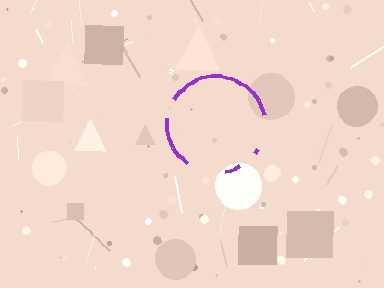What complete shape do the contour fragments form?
The contour fragments form a circle.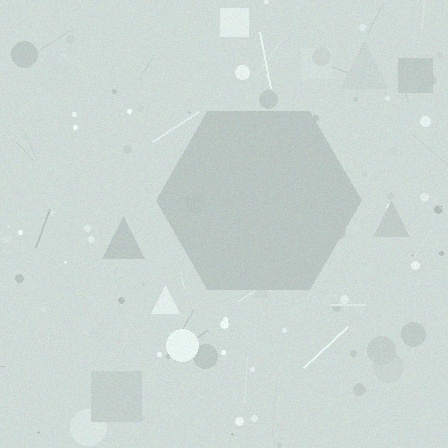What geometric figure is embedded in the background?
A hexagon is embedded in the background.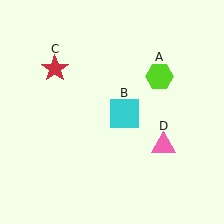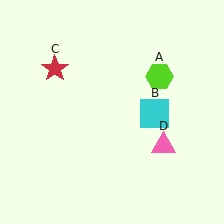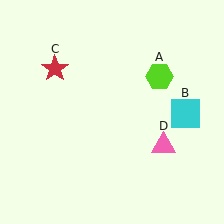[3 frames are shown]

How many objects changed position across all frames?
1 object changed position: cyan square (object B).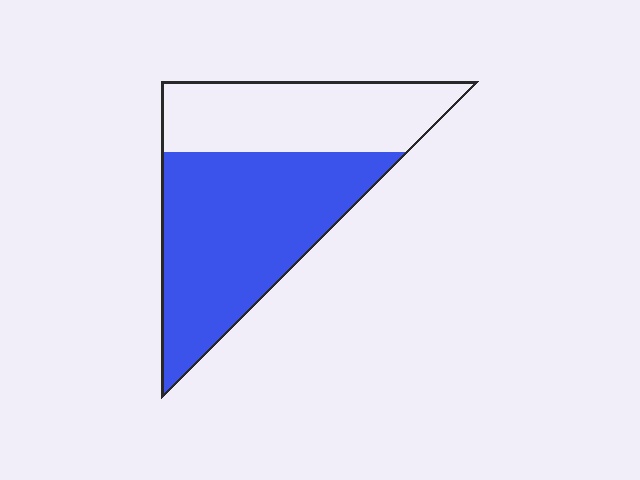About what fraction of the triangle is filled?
About three fifths (3/5).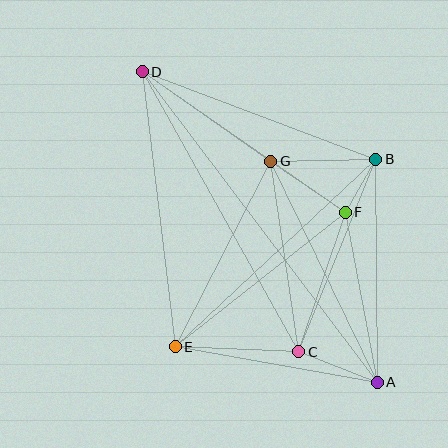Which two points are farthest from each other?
Points A and D are farthest from each other.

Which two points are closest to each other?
Points B and F are closest to each other.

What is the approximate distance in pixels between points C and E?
The distance between C and E is approximately 123 pixels.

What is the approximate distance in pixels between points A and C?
The distance between A and C is approximately 84 pixels.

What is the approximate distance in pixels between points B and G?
The distance between B and G is approximately 105 pixels.